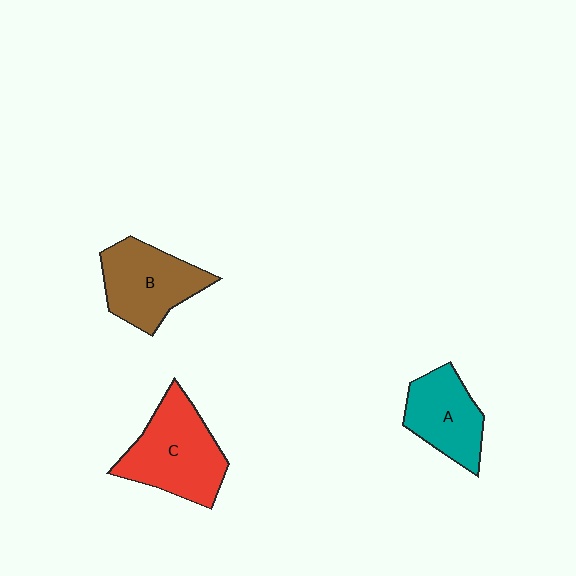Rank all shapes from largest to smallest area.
From largest to smallest: C (red), B (brown), A (teal).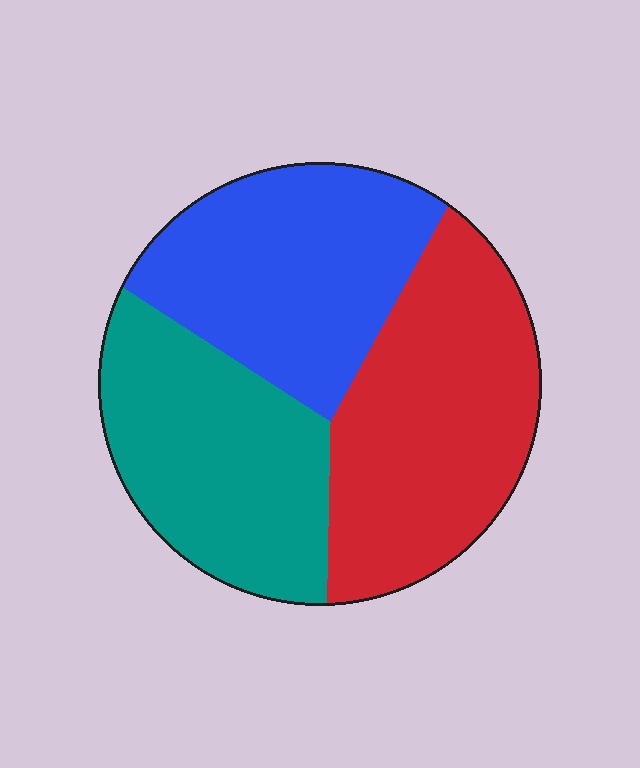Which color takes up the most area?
Red, at roughly 35%.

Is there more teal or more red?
Red.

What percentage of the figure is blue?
Blue covers about 30% of the figure.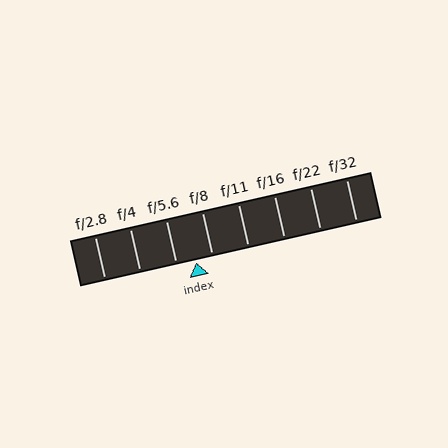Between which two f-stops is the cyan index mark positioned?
The index mark is between f/5.6 and f/8.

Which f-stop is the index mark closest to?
The index mark is closest to f/8.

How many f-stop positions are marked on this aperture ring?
There are 8 f-stop positions marked.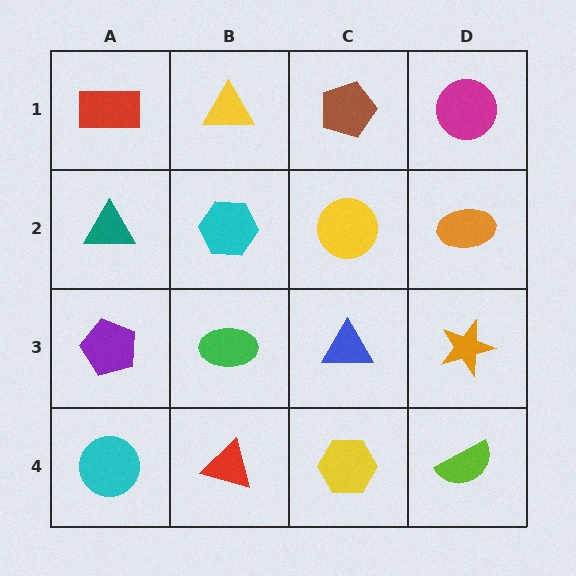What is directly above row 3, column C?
A yellow circle.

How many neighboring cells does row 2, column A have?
3.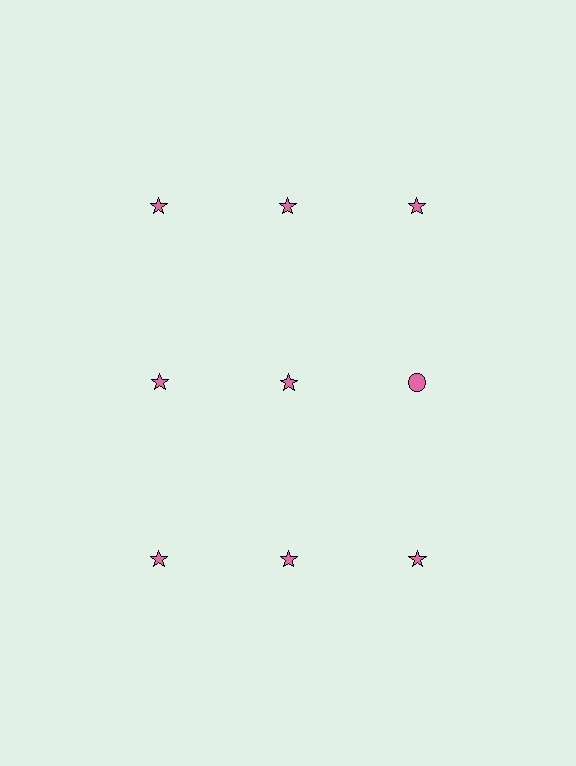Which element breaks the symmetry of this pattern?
The pink circle in the second row, center column breaks the symmetry. All other shapes are pink stars.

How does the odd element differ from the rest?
It has a different shape: circle instead of star.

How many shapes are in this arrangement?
There are 9 shapes arranged in a grid pattern.